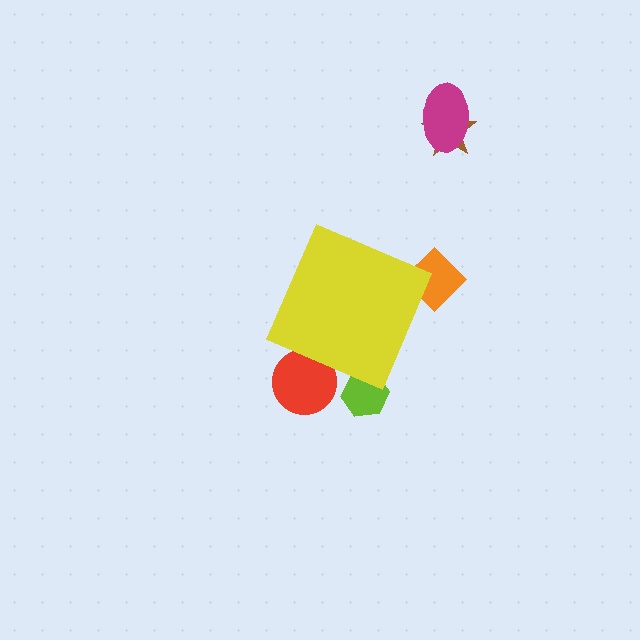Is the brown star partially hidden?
No, the brown star is fully visible.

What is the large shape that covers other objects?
A yellow diamond.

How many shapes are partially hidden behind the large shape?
3 shapes are partially hidden.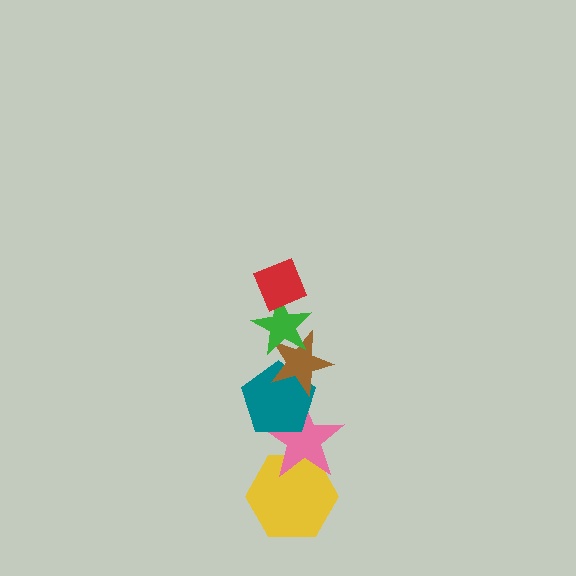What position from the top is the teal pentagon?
The teal pentagon is 4th from the top.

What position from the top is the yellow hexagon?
The yellow hexagon is 6th from the top.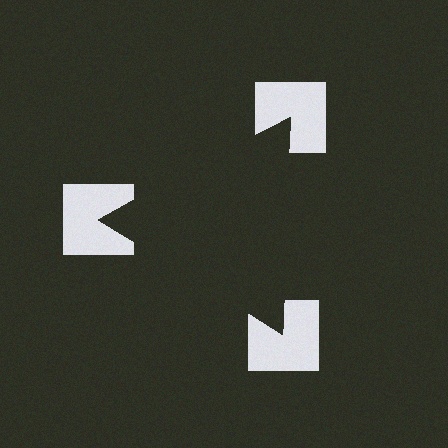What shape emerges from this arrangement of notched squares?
An illusory triangle — its edges are inferred from the aligned wedge cuts in the notched squares, not physically drawn.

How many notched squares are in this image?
There are 3 — one at each vertex of the illusory triangle.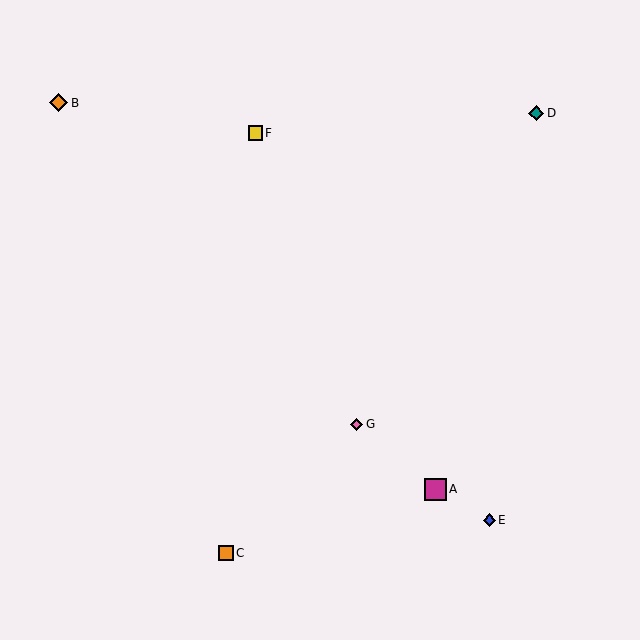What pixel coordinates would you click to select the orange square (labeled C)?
Click at (226, 553) to select the orange square C.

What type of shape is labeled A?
Shape A is a magenta square.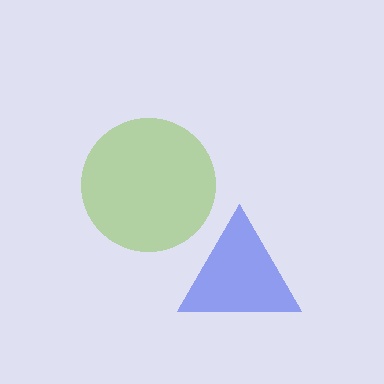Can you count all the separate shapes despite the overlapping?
Yes, there are 2 separate shapes.